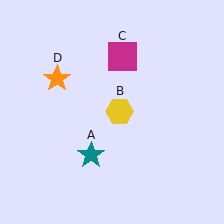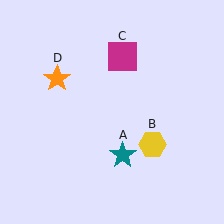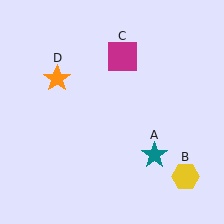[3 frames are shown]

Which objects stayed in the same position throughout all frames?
Magenta square (object C) and orange star (object D) remained stationary.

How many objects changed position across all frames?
2 objects changed position: teal star (object A), yellow hexagon (object B).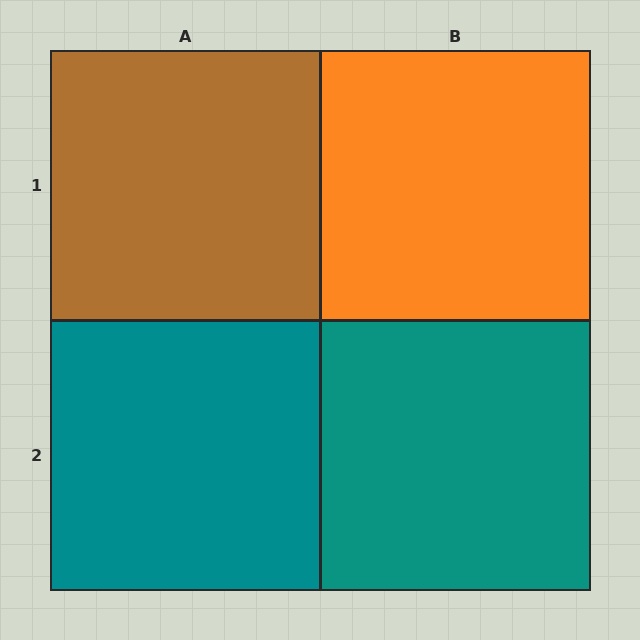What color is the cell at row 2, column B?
Teal.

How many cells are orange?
1 cell is orange.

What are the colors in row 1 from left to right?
Brown, orange.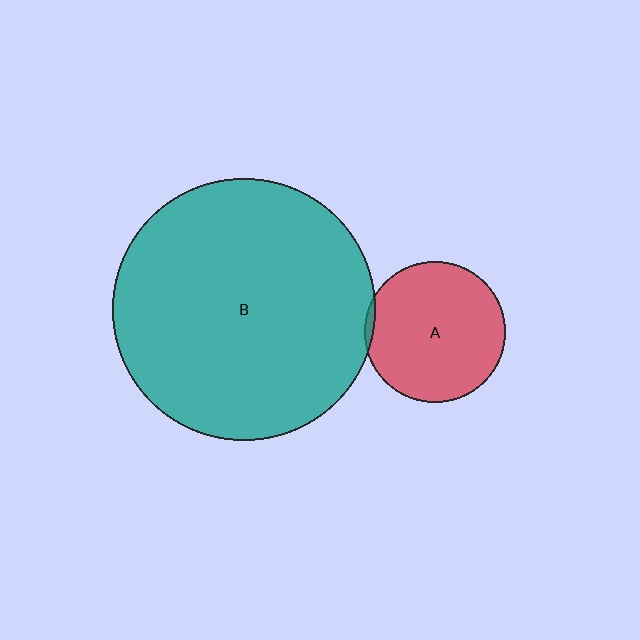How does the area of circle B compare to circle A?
Approximately 3.5 times.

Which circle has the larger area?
Circle B (teal).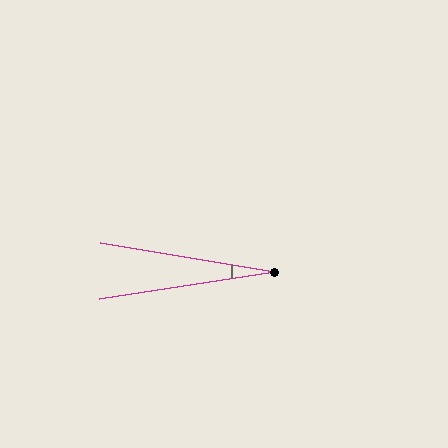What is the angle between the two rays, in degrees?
Approximately 18 degrees.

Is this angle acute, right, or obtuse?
It is acute.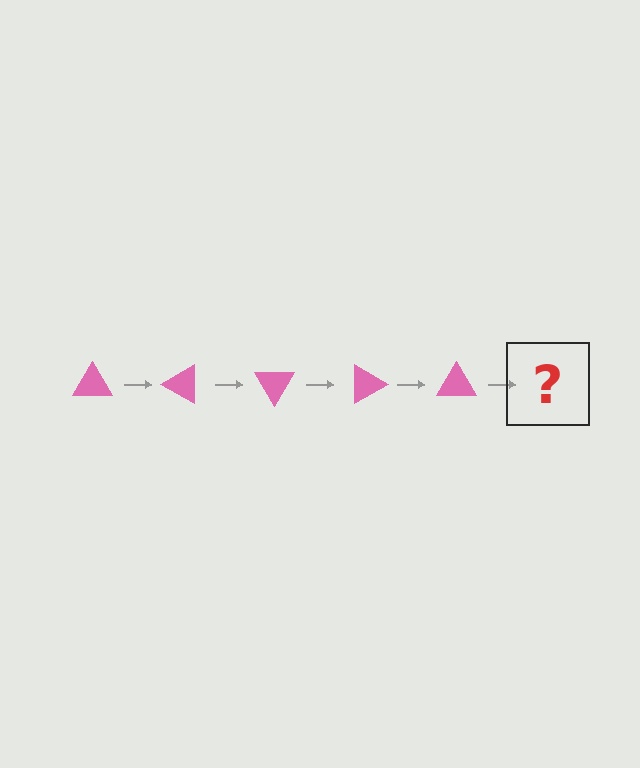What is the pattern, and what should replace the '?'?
The pattern is that the triangle rotates 30 degrees each step. The '?' should be a pink triangle rotated 150 degrees.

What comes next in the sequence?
The next element should be a pink triangle rotated 150 degrees.